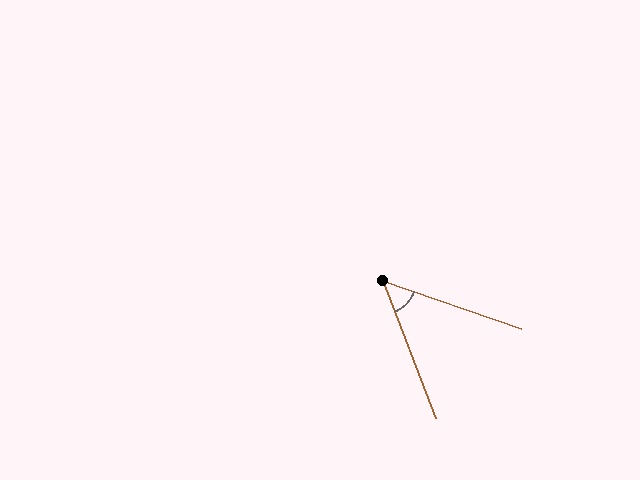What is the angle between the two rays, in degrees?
Approximately 50 degrees.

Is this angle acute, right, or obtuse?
It is acute.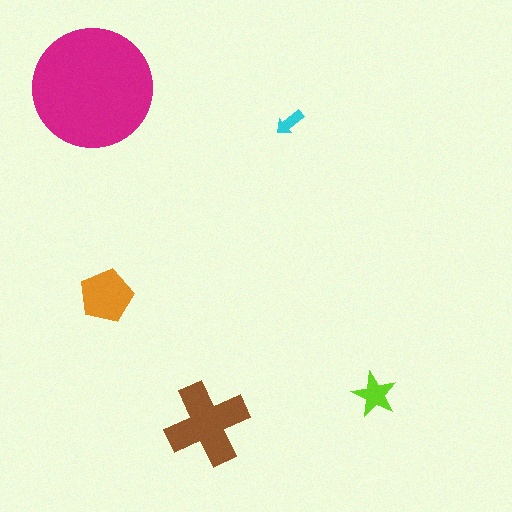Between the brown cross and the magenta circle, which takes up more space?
The magenta circle.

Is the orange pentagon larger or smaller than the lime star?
Larger.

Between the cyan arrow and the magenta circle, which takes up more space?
The magenta circle.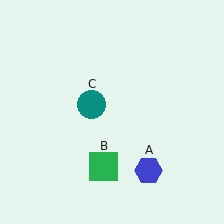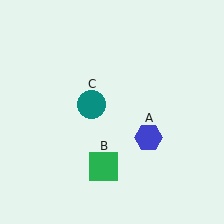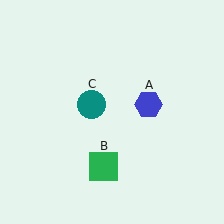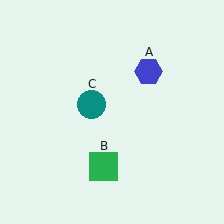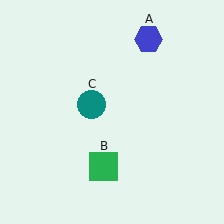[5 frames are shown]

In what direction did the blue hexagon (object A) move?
The blue hexagon (object A) moved up.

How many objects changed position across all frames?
1 object changed position: blue hexagon (object A).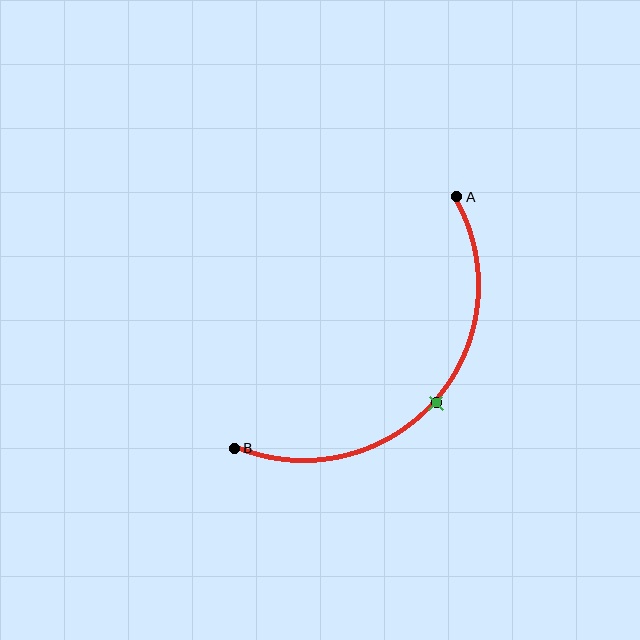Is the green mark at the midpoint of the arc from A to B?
Yes. The green mark lies on the arc at equal arc-length from both A and B — it is the arc midpoint.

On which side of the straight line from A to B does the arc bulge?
The arc bulges below and to the right of the straight line connecting A and B.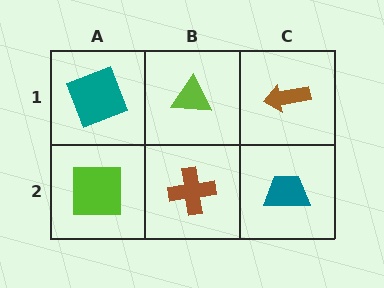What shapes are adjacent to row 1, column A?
A lime square (row 2, column A), a lime triangle (row 1, column B).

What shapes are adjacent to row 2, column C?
A brown arrow (row 1, column C), a brown cross (row 2, column B).